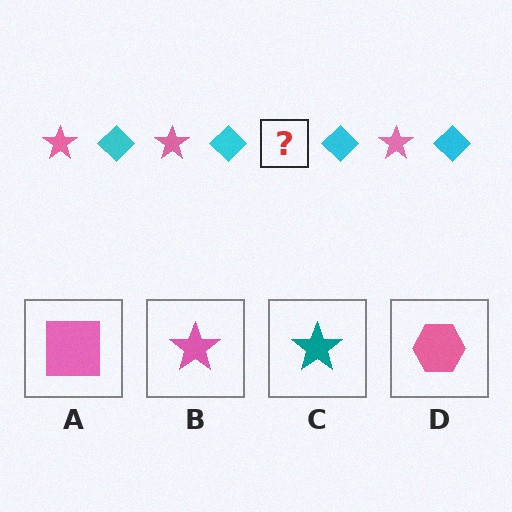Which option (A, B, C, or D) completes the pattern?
B.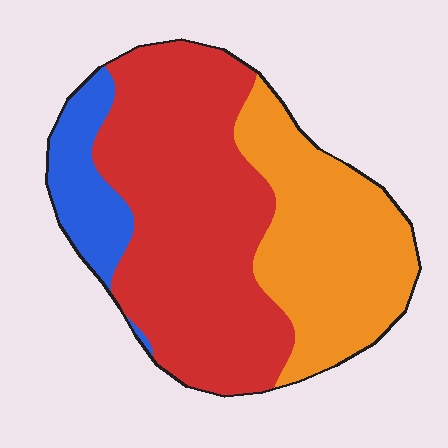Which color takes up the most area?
Red, at roughly 55%.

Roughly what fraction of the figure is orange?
Orange covers 34% of the figure.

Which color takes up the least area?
Blue, at roughly 10%.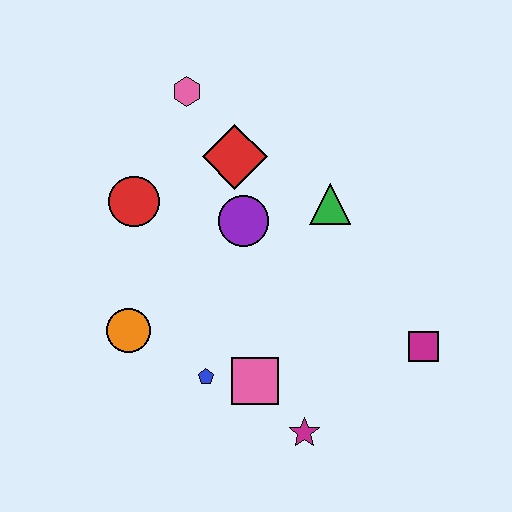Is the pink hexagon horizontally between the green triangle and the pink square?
No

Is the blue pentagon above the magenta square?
No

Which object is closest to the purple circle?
The red diamond is closest to the purple circle.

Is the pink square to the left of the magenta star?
Yes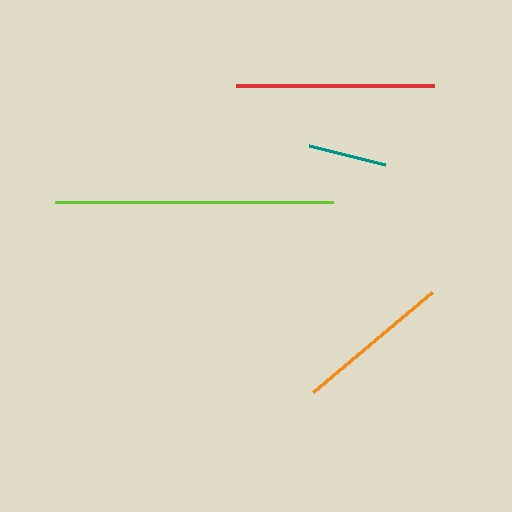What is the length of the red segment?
The red segment is approximately 198 pixels long.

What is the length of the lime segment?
The lime segment is approximately 278 pixels long.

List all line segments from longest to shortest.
From longest to shortest: lime, red, orange, teal.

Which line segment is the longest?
The lime line is the longest at approximately 278 pixels.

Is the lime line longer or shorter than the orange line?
The lime line is longer than the orange line.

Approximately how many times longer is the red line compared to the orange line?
The red line is approximately 1.3 times the length of the orange line.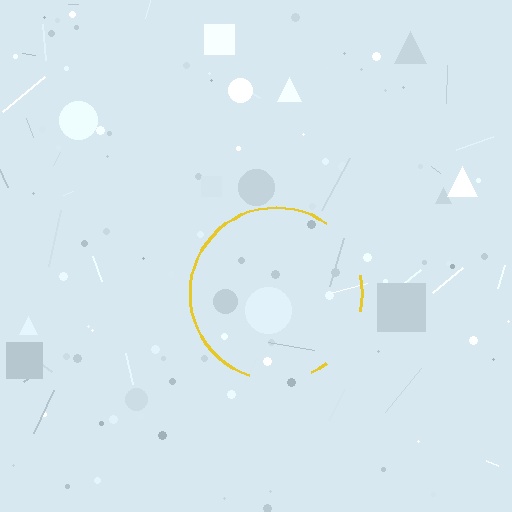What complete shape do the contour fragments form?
The contour fragments form a circle.